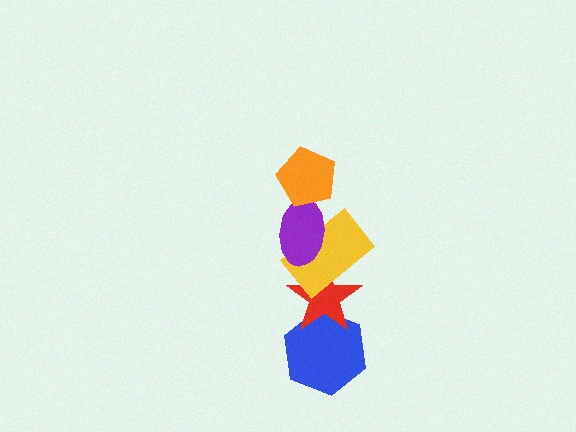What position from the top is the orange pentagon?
The orange pentagon is 1st from the top.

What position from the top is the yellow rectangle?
The yellow rectangle is 3rd from the top.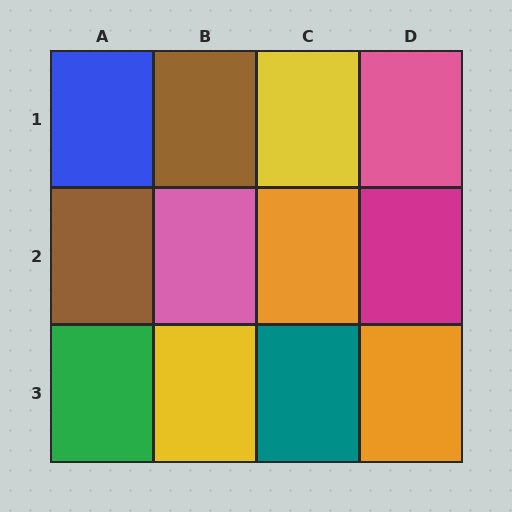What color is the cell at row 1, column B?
Brown.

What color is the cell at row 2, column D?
Magenta.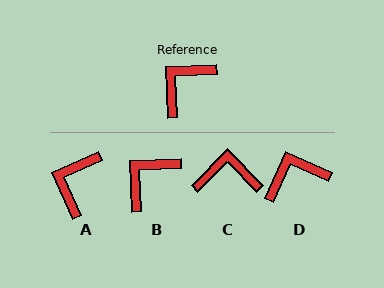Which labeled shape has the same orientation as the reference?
B.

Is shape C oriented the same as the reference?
No, it is off by about 48 degrees.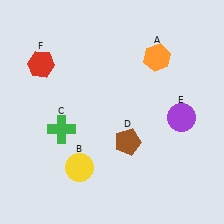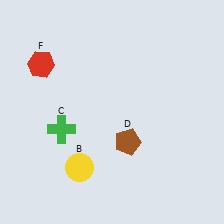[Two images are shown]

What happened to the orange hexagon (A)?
The orange hexagon (A) was removed in Image 2. It was in the top-right area of Image 1.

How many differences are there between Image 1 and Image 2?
There are 2 differences between the two images.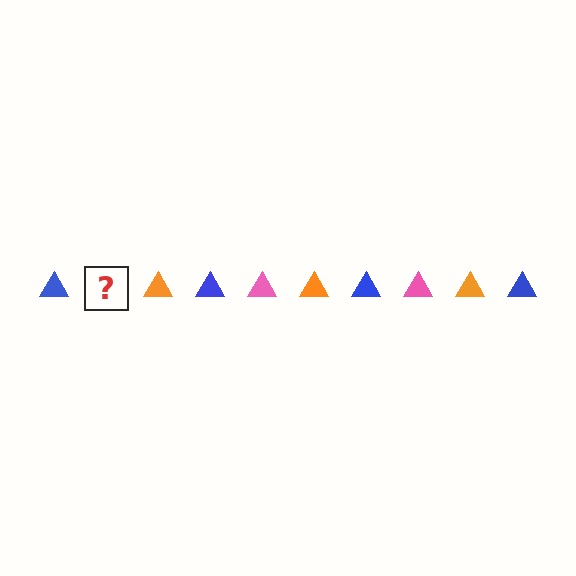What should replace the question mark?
The question mark should be replaced with a pink triangle.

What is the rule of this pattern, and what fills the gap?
The rule is that the pattern cycles through blue, pink, orange triangles. The gap should be filled with a pink triangle.